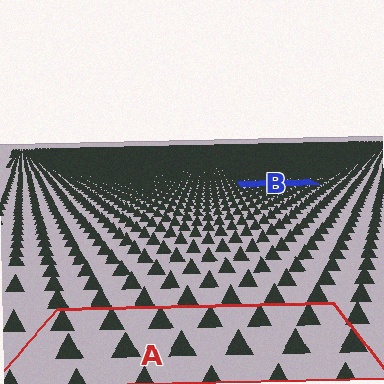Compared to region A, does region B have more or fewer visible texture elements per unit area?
Region B has more texture elements per unit area — they are packed more densely because it is farther away.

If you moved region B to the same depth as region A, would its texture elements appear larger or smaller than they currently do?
They would appear larger. At a closer depth, the same texture elements are projected at a bigger on-screen size.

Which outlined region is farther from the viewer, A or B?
Region B is farther from the viewer — the texture elements inside it appear smaller and more densely packed.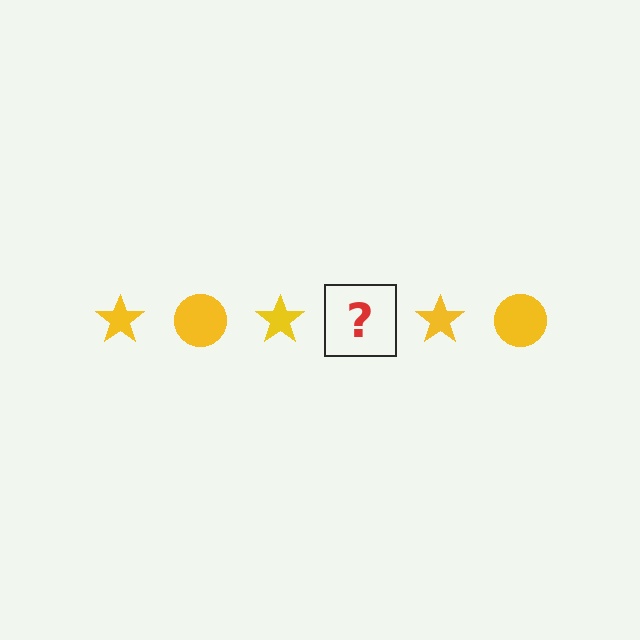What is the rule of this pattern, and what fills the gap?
The rule is that the pattern cycles through star, circle shapes in yellow. The gap should be filled with a yellow circle.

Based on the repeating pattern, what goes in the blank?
The blank should be a yellow circle.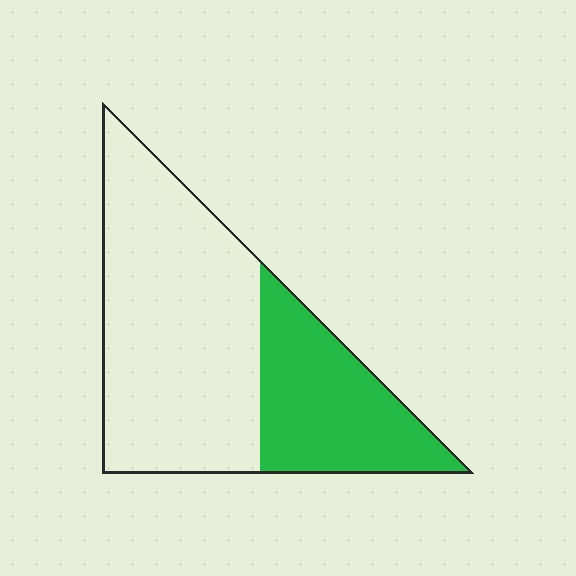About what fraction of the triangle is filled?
About one third (1/3).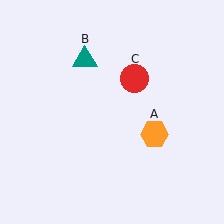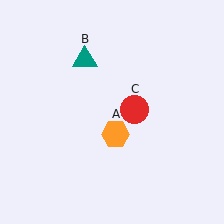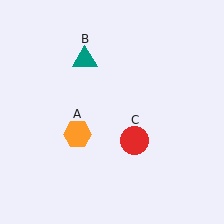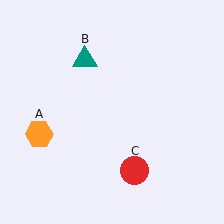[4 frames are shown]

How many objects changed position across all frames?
2 objects changed position: orange hexagon (object A), red circle (object C).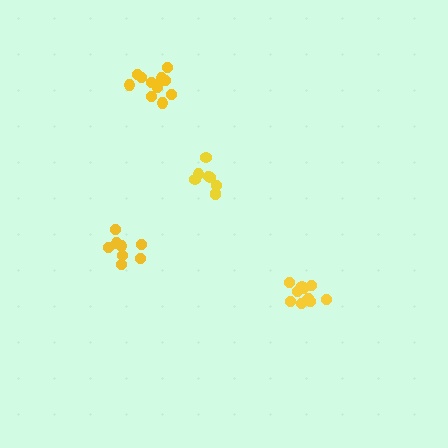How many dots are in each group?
Group 1: 12 dots, Group 2: 8 dots, Group 3: 11 dots, Group 4: 8 dots (39 total).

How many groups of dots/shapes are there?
There are 4 groups.